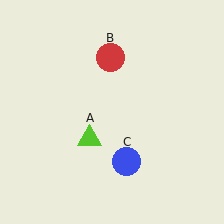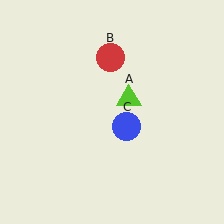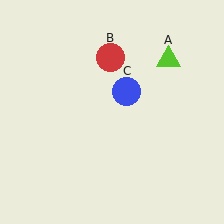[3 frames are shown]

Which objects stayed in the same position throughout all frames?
Red circle (object B) remained stationary.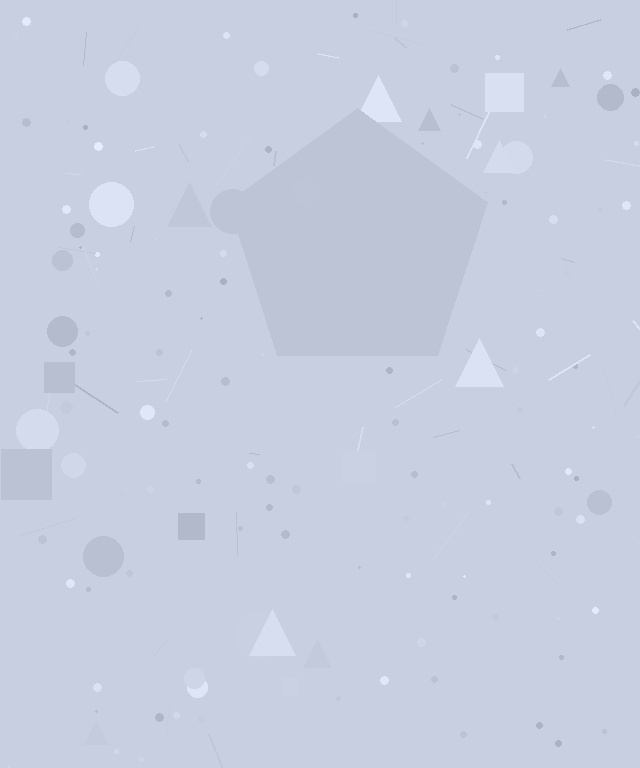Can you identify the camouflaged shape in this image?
The camouflaged shape is a pentagon.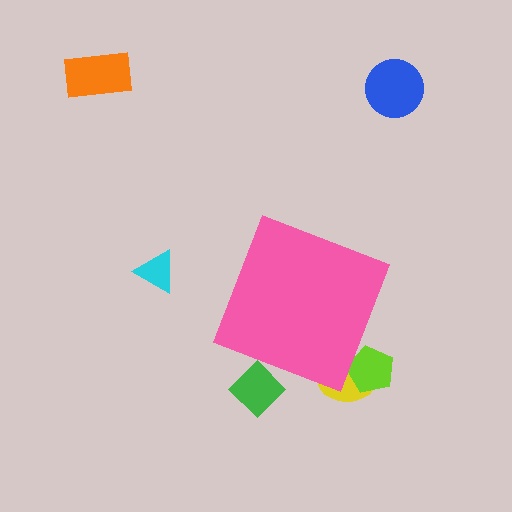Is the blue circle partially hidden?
No, the blue circle is fully visible.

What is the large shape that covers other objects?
A pink diamond.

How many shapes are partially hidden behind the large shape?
3 shapes are partially hidden.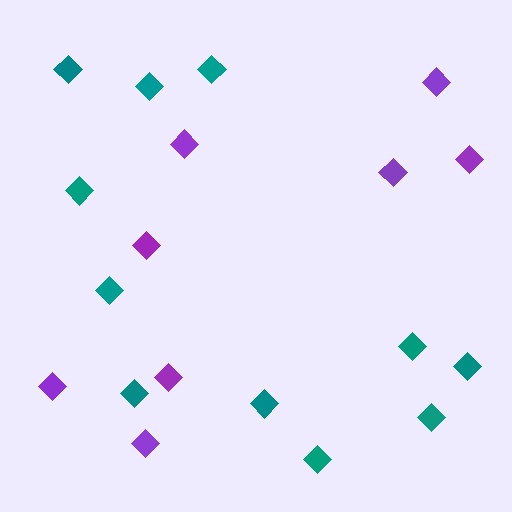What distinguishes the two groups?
There are 2 groups: one group of teal diamonds (11) and one group of purple diamonds (8).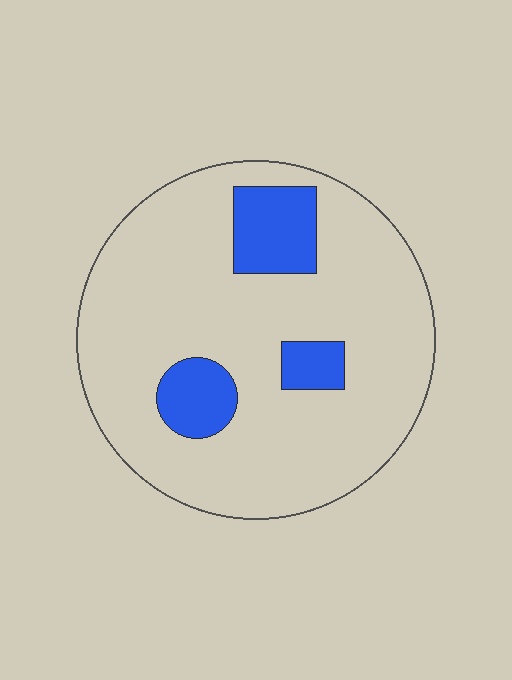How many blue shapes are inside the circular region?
3.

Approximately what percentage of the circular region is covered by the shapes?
Approximately 15%.